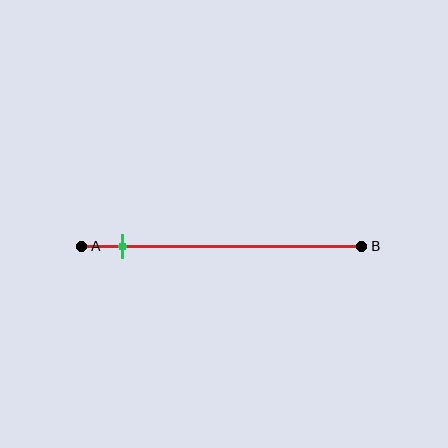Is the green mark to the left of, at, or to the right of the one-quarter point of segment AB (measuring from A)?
The green mark is to the left of the one-quarter point of segment AB.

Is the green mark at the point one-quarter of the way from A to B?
No, the mark is at about 15% from A, not at the 25% one-quarter point.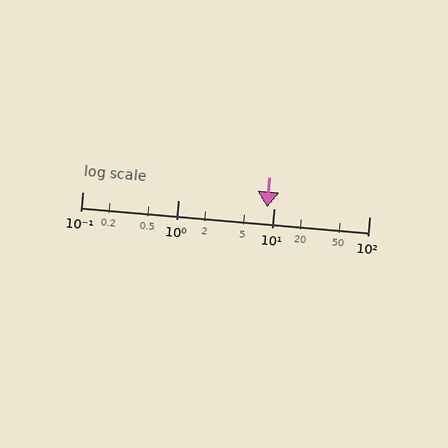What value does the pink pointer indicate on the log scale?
The pointer indicates approximately 8.5.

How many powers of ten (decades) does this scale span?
The scale spans 3 decades, from 0.1 to 100.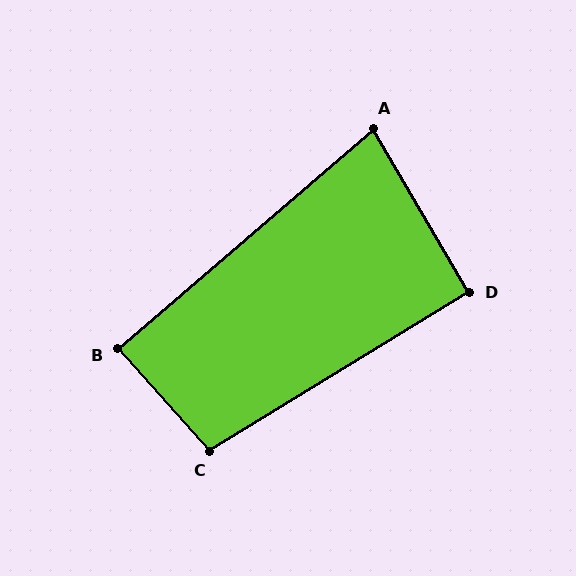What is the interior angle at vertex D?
Approximately 91 degrees (approximately right).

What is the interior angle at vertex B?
Approximately 89 degrees (approximately right).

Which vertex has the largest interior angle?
C, at approximately 101 degrees.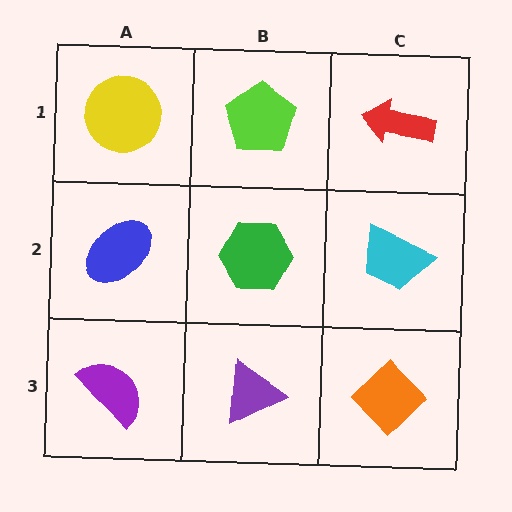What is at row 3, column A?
A purple semicircle.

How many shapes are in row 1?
3 shapes.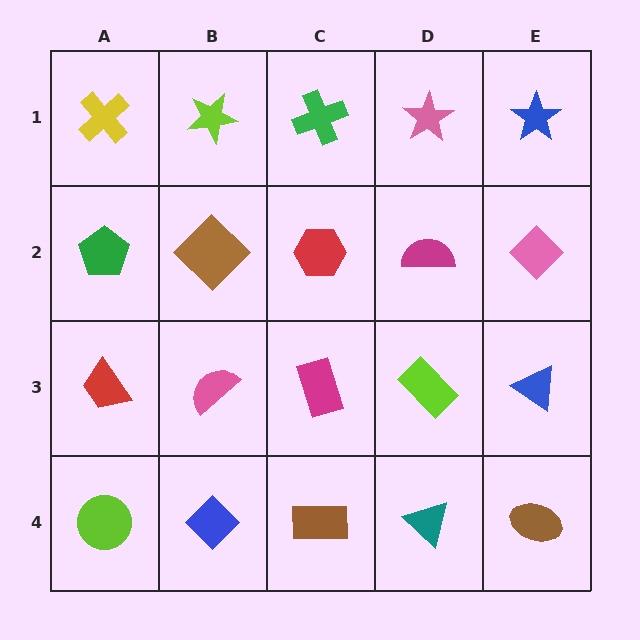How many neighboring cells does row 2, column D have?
4.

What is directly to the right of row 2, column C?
A magenta semicircle.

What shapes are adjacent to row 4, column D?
A lime rectangle (row 3, column D), a brown rectangle (row 4, column C), a brown ellipse (row 4, column E).